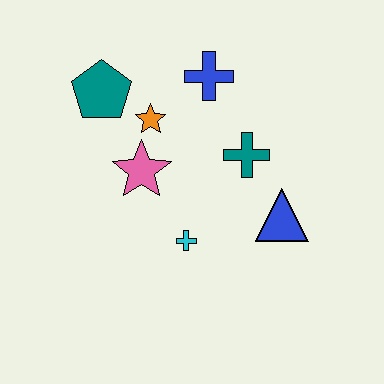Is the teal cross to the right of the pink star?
Yes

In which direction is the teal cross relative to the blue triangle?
The teal cross is above the blue triangle.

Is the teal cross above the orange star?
No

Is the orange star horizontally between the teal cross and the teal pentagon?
Yes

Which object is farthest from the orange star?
The blue triangle is farthest from the orange star.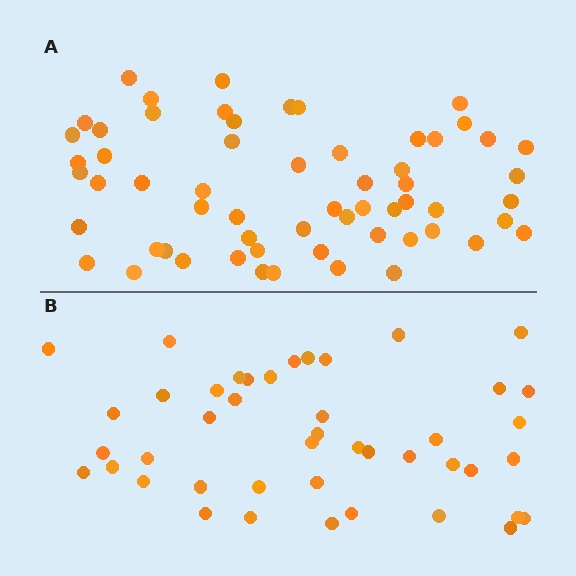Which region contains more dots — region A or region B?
Region A (the top region) has more dots.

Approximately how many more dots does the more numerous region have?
Region A has approximately 15 more dots than region B.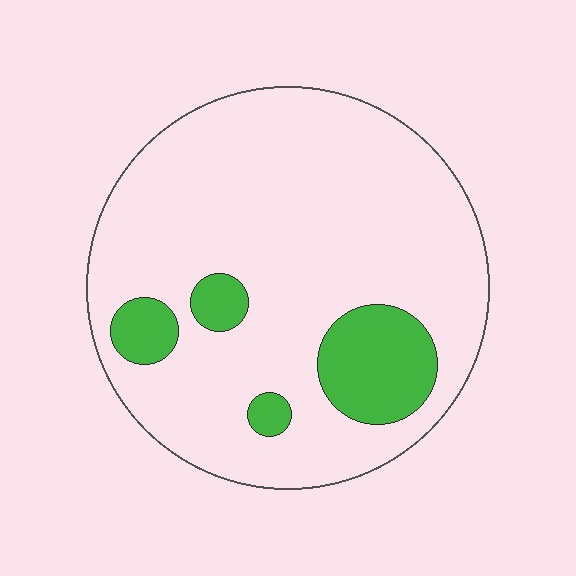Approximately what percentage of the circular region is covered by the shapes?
Approximately 15%.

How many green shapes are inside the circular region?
4.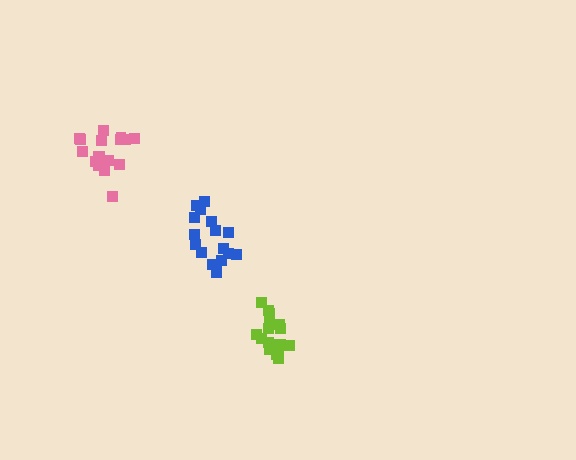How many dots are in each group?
Group 1: 17 dots, Group 2: 19 dots, Group 3: 18 dots (54 total).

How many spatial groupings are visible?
There are 3 spatial groupings.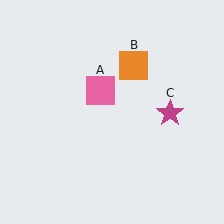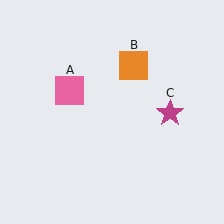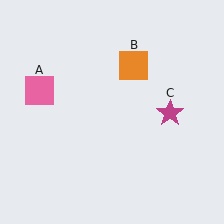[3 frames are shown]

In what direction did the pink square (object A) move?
The pink square (object A) moved left.